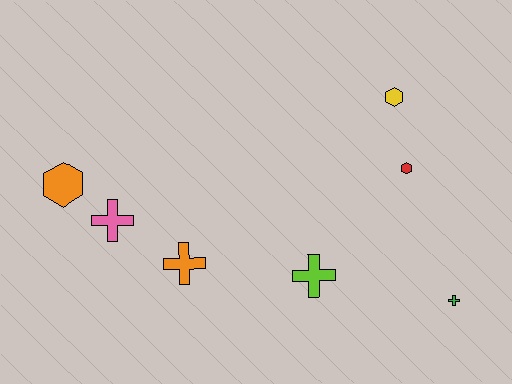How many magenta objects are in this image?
There are no magenta objects.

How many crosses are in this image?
There are 4 crosses.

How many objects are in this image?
There are 7 objects.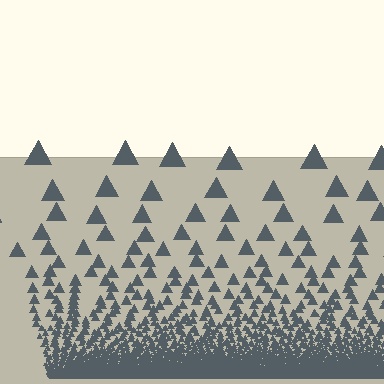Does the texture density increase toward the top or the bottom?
Density increases toward the bottom.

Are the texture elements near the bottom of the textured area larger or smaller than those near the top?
Smaller. The gradient is inverted — elements near the bottom are smaller and denser.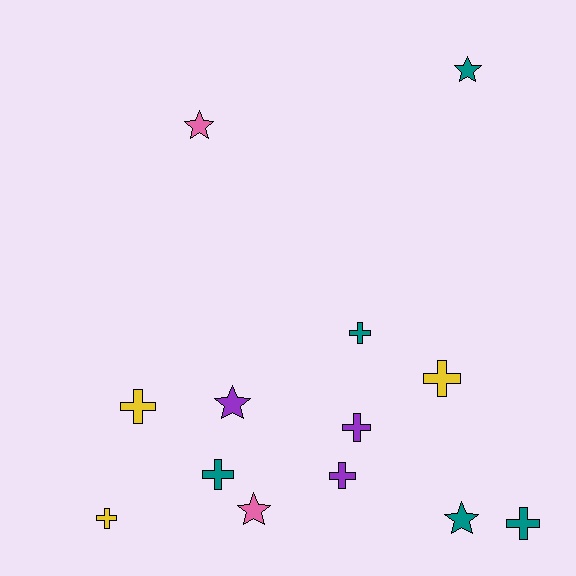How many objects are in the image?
There are 13 objects.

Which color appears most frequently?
Teal, with 5 objects.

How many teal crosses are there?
There are 3 teal crosses.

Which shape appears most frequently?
Cross, with 8 objects.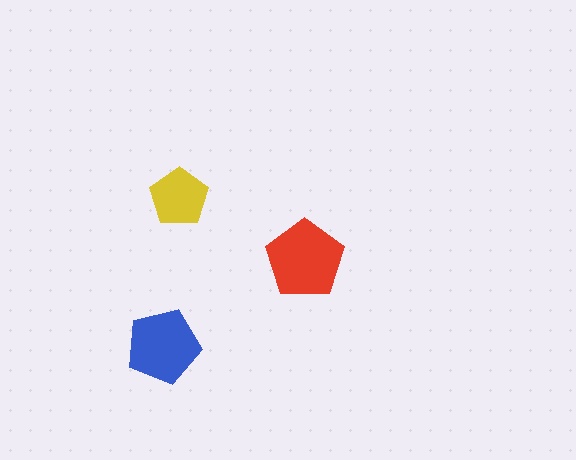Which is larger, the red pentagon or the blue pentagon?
The red one.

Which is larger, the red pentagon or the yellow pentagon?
The red one.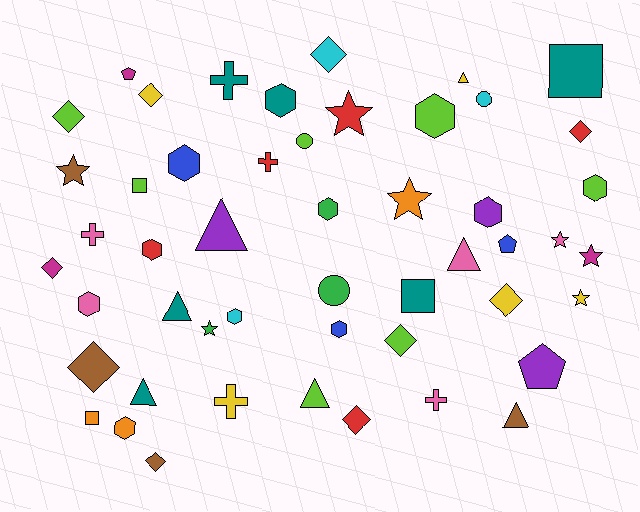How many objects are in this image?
There are 50 objects.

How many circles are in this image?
There are 3 circles.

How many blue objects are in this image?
There are 3 blue objects.